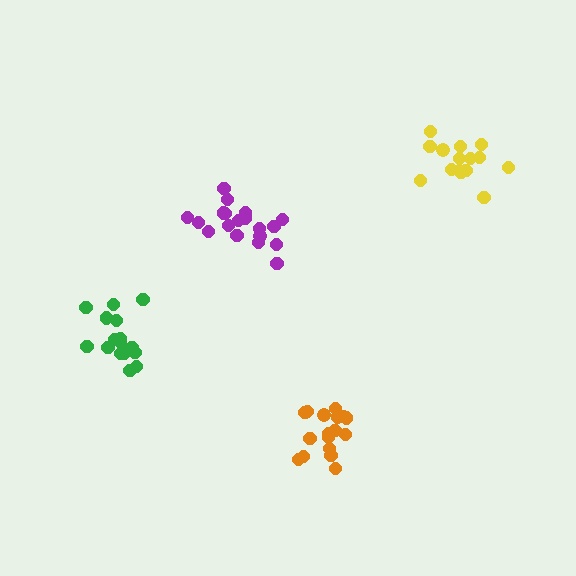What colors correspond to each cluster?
The clusters are colored: purple, green, yellow, orange.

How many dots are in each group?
Group 1: 19 dots, Group 2: 16 dots, Group 3: 15 dots, Group 4: 17 dots (67 total).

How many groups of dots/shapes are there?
There are 4 groups.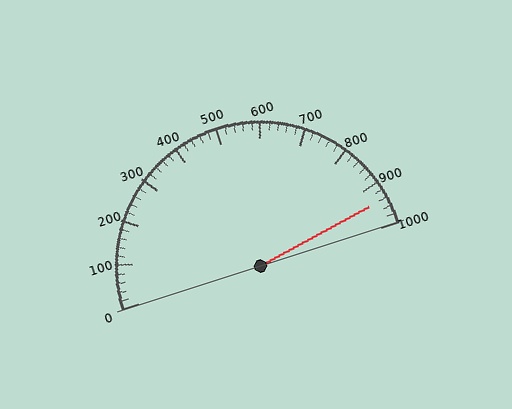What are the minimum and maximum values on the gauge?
The gauge ranges from 0 to 1000.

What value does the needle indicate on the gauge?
The needle indicates approximately 940.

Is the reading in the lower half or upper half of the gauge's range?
The reading is in the upper half of the range (0 to 1000).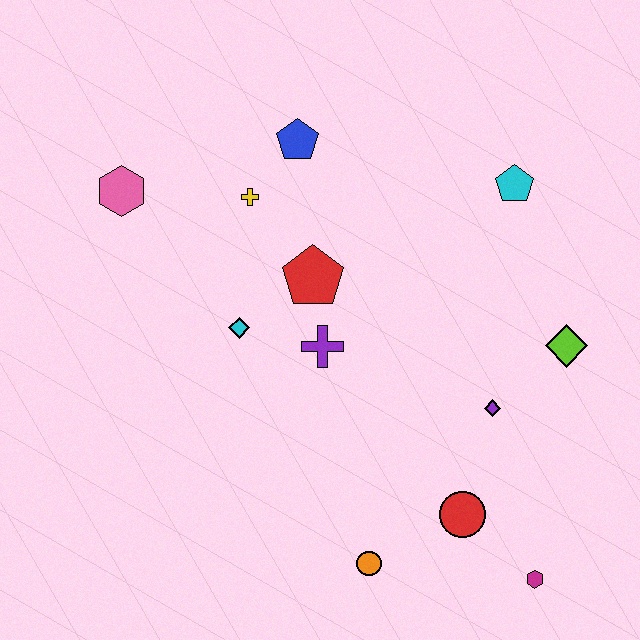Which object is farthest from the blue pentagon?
The magenta hexagon is farthest from the blue pentagon.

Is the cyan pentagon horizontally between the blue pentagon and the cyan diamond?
No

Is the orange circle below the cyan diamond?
Yes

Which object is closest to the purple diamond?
The lime diamond is closest to the purple diamond.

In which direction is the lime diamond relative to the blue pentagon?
The lime diamond is to the right of the blue pentagon.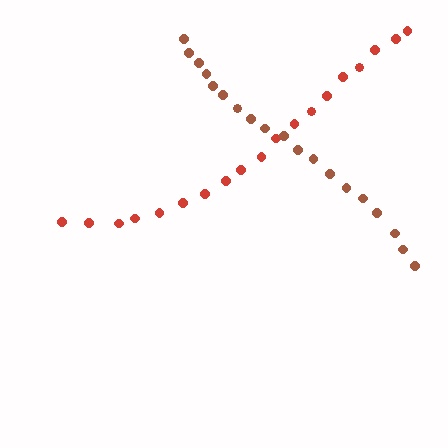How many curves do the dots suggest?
There are 2 distinct paths.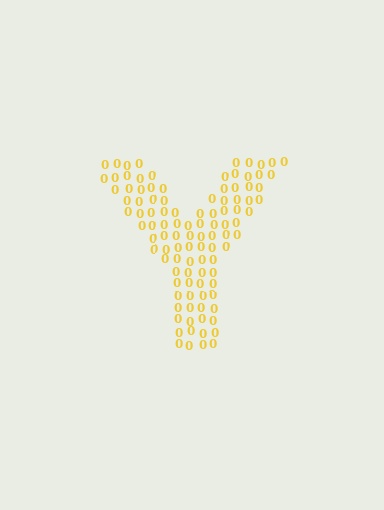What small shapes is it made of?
It is made of small digit 0's.